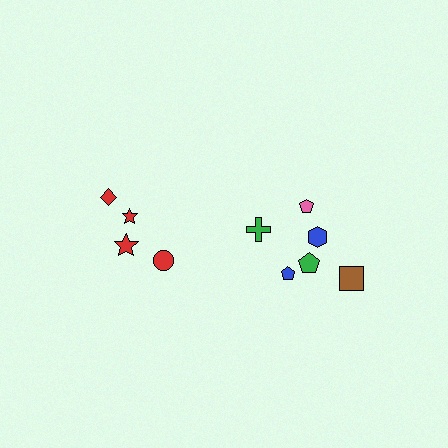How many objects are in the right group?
There are 6 objects.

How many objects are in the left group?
There are 4 objects.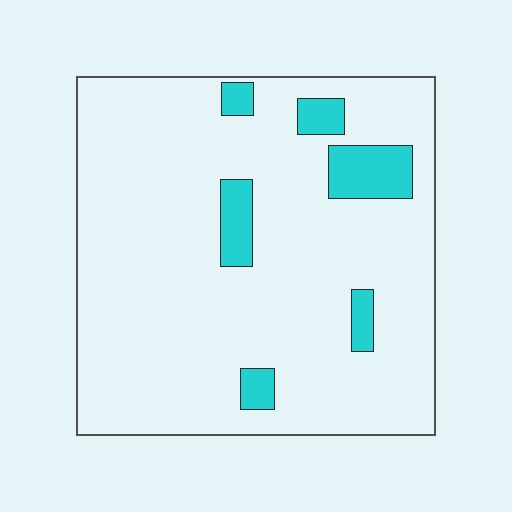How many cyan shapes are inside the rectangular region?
6.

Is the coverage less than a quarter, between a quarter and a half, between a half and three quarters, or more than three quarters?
Less than a quarter.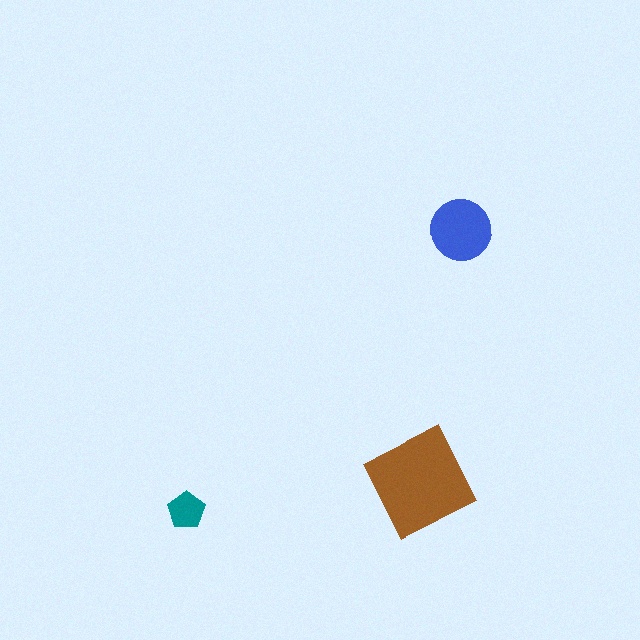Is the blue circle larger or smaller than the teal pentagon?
Larger.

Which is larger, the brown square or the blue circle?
The brown square.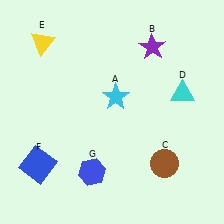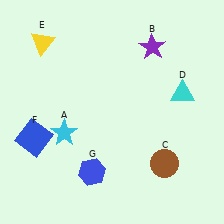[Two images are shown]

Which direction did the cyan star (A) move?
The cyan star (A) moved left.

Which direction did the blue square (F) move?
The blue square (F) moved up.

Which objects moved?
The objects that moved are: the cyan star (A), the blue square (F).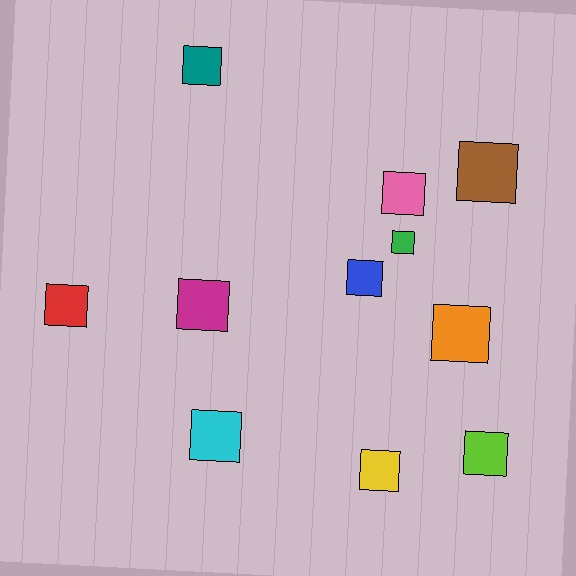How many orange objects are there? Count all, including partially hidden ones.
There is 1 orange object.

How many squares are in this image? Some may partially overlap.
There are 11 squares.